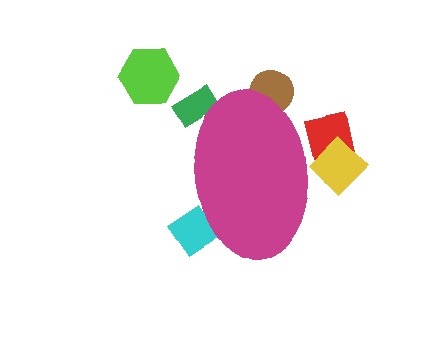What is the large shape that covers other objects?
A magenta ellipse.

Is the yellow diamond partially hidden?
Yes, the yellow diamond is partially hidden behind the magenta ellipse.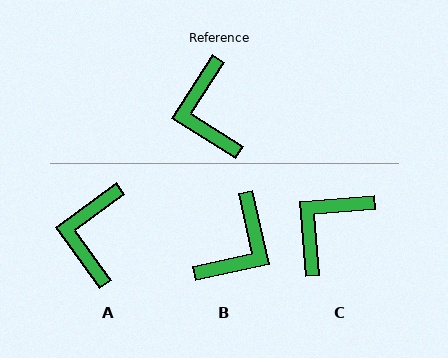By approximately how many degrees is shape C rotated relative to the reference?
Approximately 52 degrees clockwise.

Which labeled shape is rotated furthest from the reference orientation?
B, about 135 degrees away.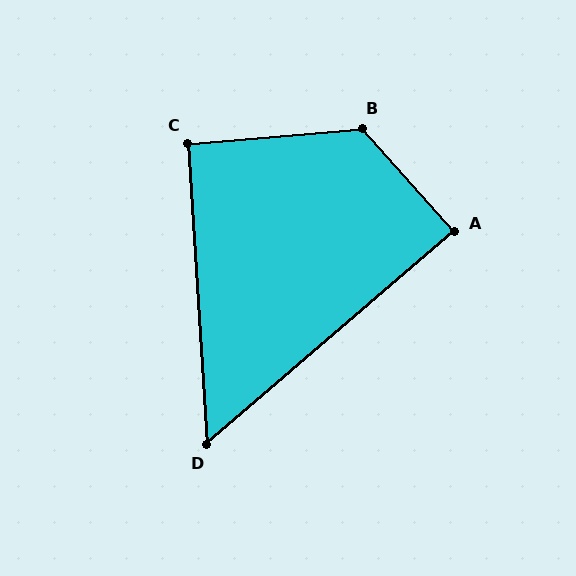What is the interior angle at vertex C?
Approximately 91 degrees (approximately right).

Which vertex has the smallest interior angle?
D, at approximately 53 degrees.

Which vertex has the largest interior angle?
B, at approximately 127 degrees.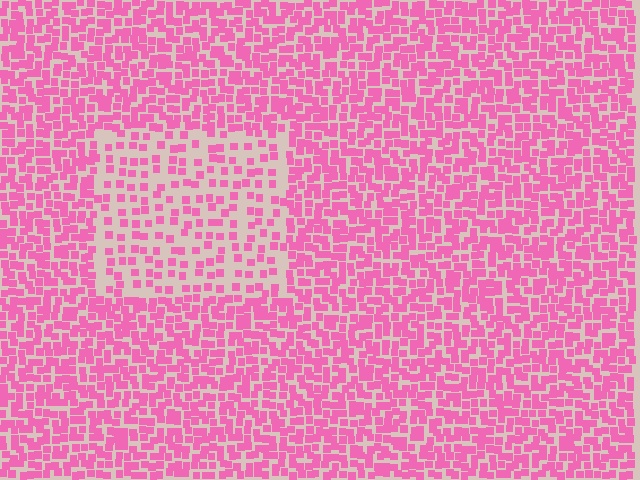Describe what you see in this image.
The image contains small pink elements arranged at two different densities. A rectangle-shaped region is visible where the elements are less densely packed than the surrounding area.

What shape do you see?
I see a rectangle.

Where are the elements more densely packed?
The elements are more densely packed outside the rectangle boundary.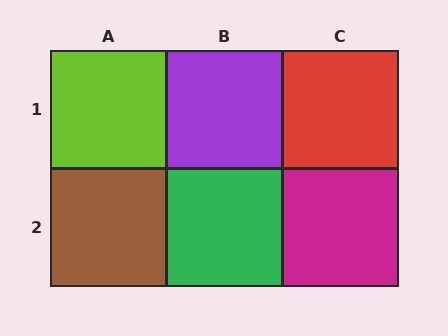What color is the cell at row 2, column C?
Magenta.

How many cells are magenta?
1 cell is magenta.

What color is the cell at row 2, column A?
Brown.